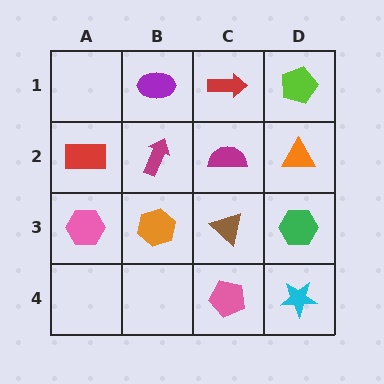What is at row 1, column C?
A red arrow.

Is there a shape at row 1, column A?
No, that cell is empty.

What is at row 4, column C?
A pink pentagon.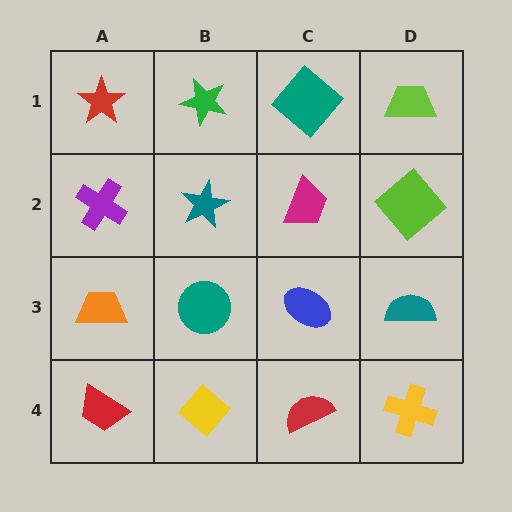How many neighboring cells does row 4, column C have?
3.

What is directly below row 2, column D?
A teal semicircle.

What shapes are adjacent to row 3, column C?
A magenta trapezoid (row 2, column C), a red semicircle (row 4, column C), a teal circle (row 3, column B), a teal semicircle (row 3, column D).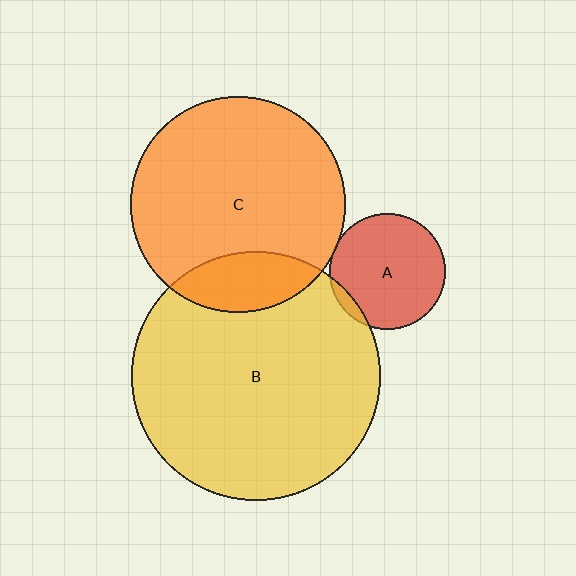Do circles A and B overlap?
Yes.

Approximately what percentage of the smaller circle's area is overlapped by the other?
Approximately 5%.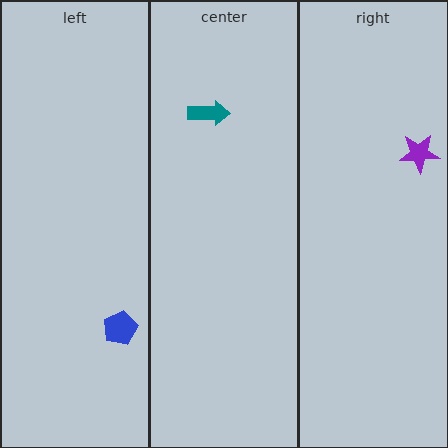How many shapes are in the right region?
1.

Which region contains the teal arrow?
The center region.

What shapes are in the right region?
The purple star.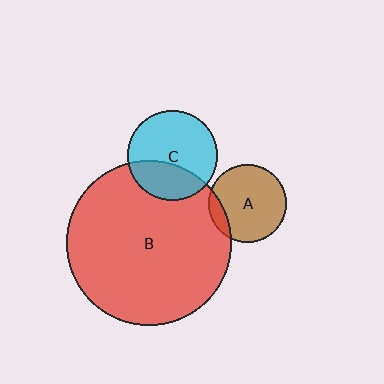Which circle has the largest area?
Circle B (red).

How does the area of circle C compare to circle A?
Approximately 1.3 times.